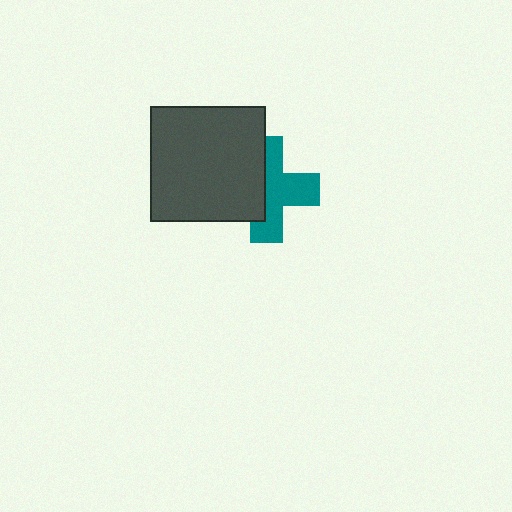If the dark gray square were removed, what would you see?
You would see the complete teal cross.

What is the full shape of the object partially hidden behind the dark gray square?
The partially hidden object is a teal cross.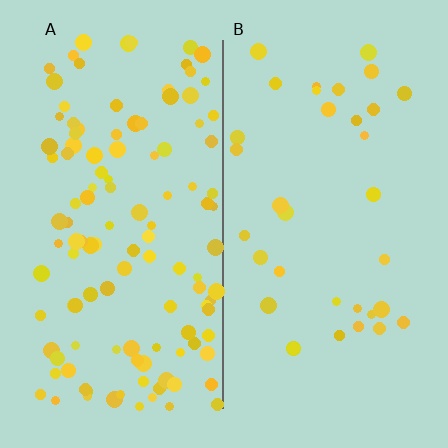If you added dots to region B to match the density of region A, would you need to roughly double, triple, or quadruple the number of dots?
Approximately triple.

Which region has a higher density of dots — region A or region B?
A (the left).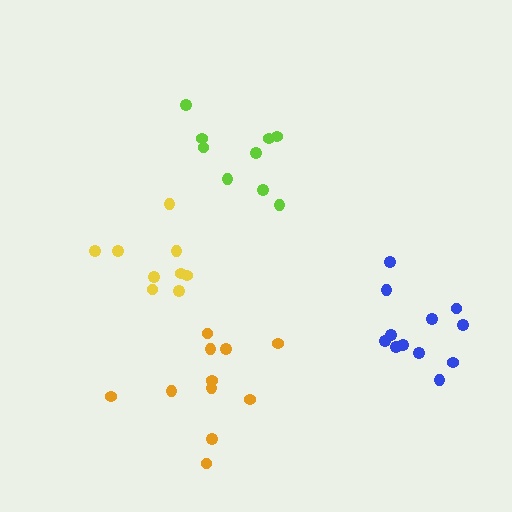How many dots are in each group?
Group 1: 9 dots, Group 2: 11 dots, Group 3: 12 dots, Group 4: 9 dots (41 total).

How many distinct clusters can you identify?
There are 4 distinct clusters.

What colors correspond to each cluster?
The clusters are colored: lime, orange, blue, yellow.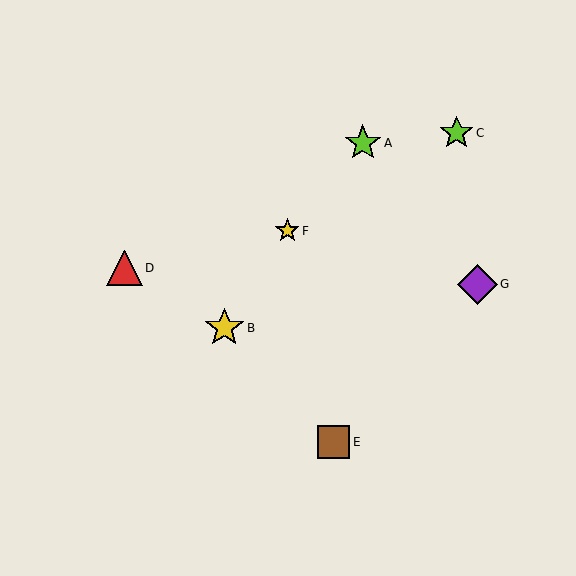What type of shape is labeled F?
Shape F is a yellow star.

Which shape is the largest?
The purple diamond (labeled G) is the largest.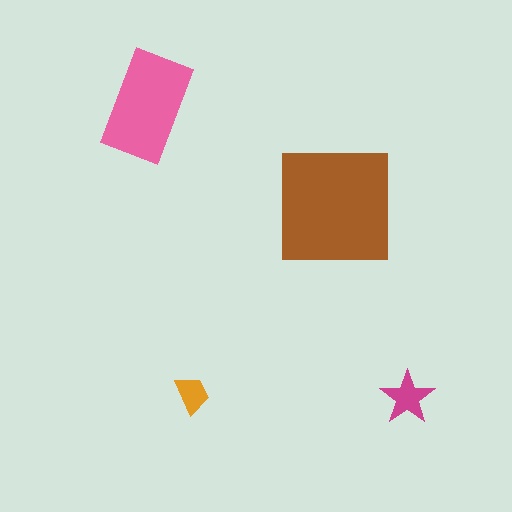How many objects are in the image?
There are 4 objects in the image.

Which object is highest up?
The pink rectangle is topmost.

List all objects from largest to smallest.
The brown square, the pink rectangle, the magenta star, the orange trapezoid.